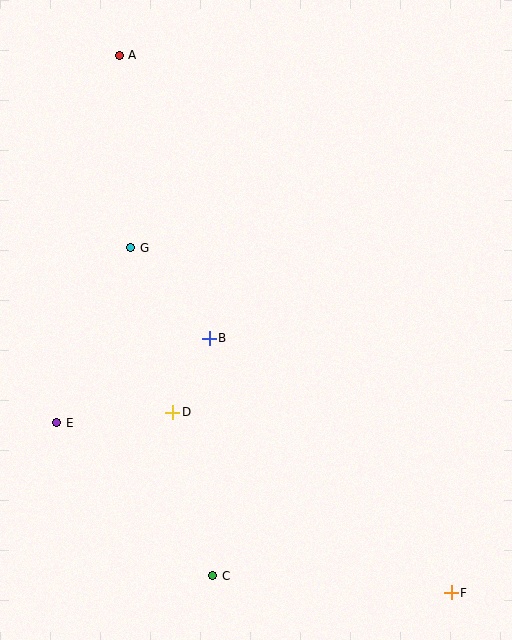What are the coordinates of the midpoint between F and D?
The midpoint between F and D is at (312, 503).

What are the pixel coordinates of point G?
Point G is at (131, 248).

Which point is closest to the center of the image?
Point B at (209, 338) is closest to the center.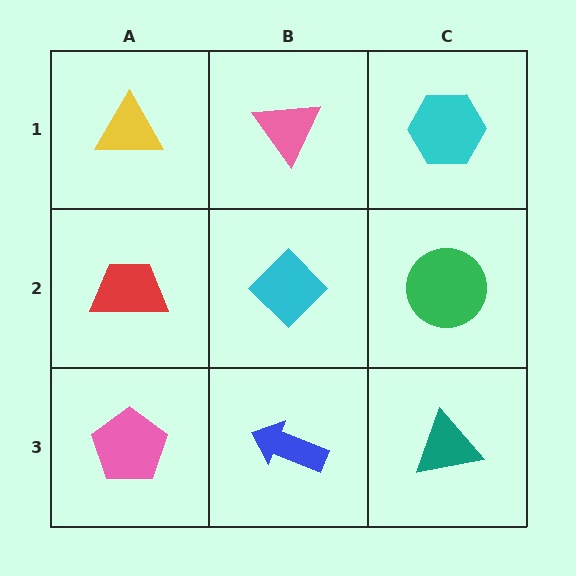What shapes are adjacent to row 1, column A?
A red trapezoid (row 2, column A), a pink triangle (row 1, column B).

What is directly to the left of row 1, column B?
A yellow triangle.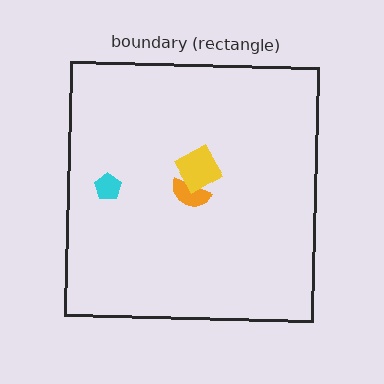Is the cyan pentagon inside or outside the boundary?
Inside.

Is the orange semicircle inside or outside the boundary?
Inside.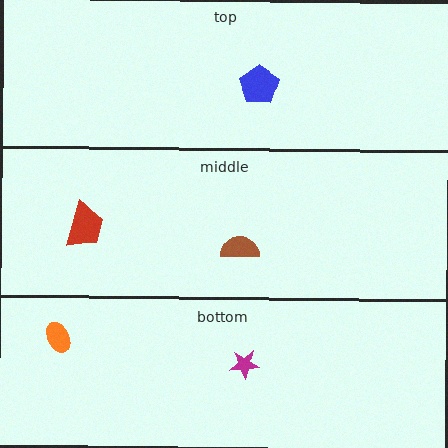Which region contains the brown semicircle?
The middle region.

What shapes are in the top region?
The blue pentagon.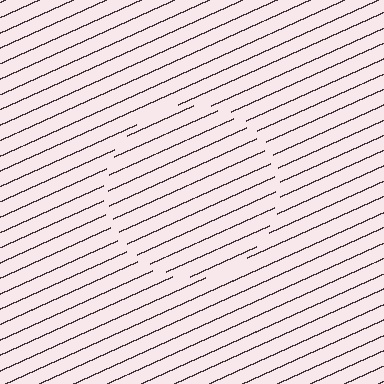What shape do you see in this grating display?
An illusory circle. The interior of the shape contains the same grating, shifted by half a period — the contour is defined by the phase discontinuity where line-ends from the inner and outer gratings abut.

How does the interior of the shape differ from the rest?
The interior of the shape contains the same grating, shifted by half a period — the contour is defined by the phase discontinuity where line-ends from the inner and outer gratings abut.